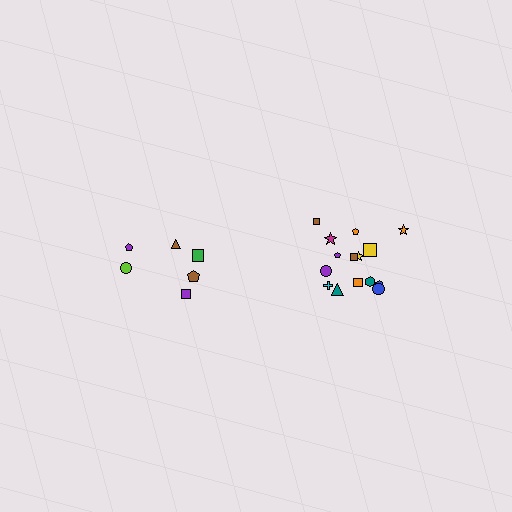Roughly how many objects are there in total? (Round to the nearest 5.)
Roughly 20 objects in total.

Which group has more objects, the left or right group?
The right group.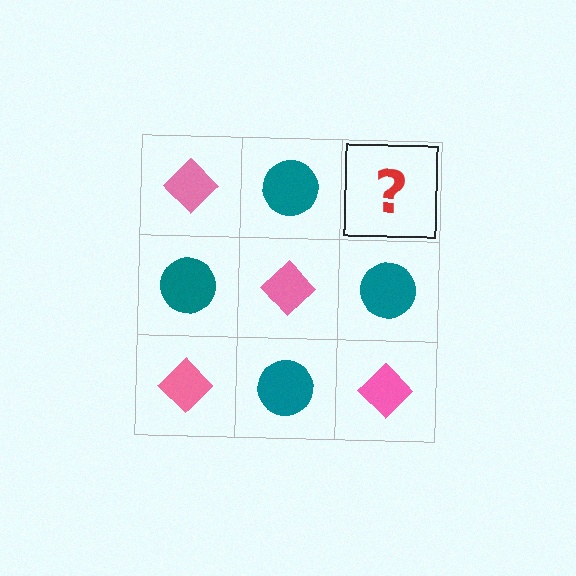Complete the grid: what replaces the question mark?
The question mark should be replaced with a pink diamond.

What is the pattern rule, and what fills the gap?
The rule is that it alternates pink diamond and teal circle in a checkerboard pattern. The gap should be filled with a pink diamond.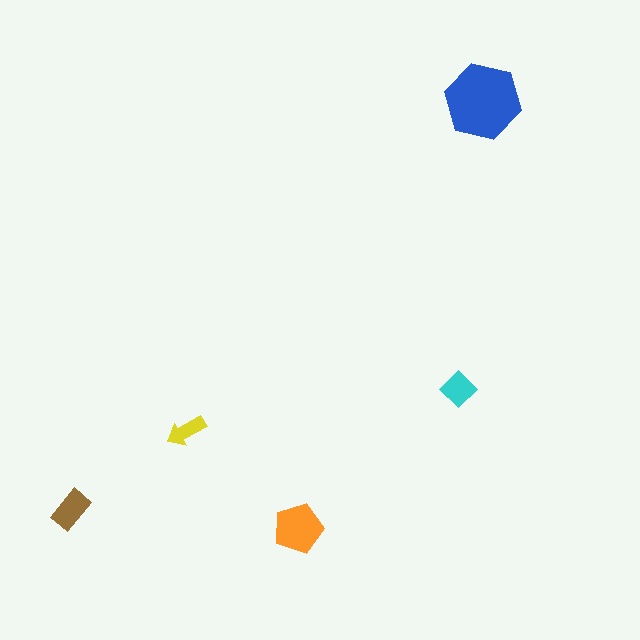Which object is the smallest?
The yellow arrow.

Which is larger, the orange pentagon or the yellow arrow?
The orange pentagon.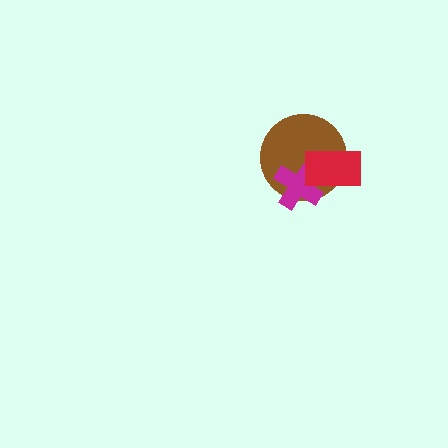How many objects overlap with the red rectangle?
2 objects overlap with the red rectangle.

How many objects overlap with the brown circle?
2 objects overlap with the brown circle.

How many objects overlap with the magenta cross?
2 objects overlap with the magenta cross.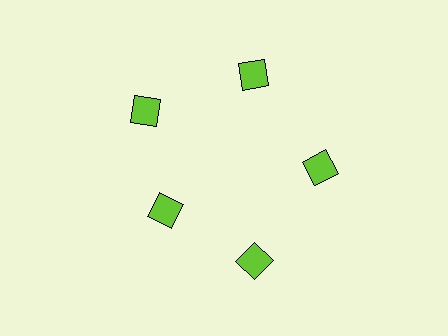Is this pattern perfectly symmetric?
No. The 5 lime squares are arranged in a ring, but one element near the 8 o'clock position is pulled inward toward the center, breaking the 5-fold rotational symmetry.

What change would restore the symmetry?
The symmetry would be restored by moving it outward, back onto the ring so that all 5 squares sit at equal angles and equal distance from the center.